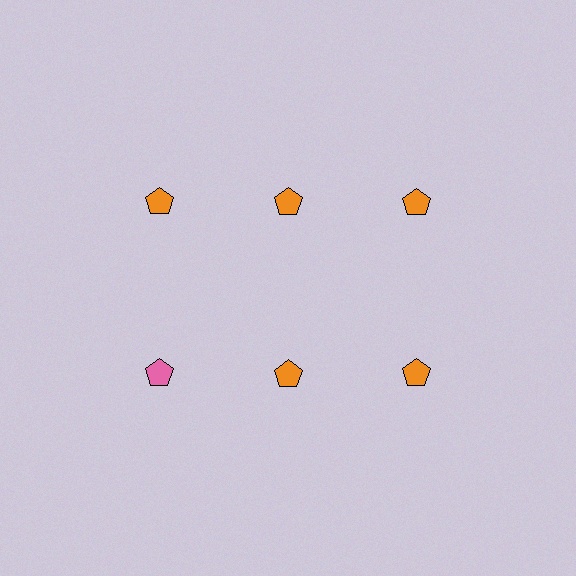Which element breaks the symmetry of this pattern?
The pink pentagon in the second row, leftmost column breaks the symmetry. All other shapes are orange pentagons.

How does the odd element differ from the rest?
It has a different color: pink instead of orange.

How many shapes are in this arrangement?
There are 6 shapes arranged in a grid pattern.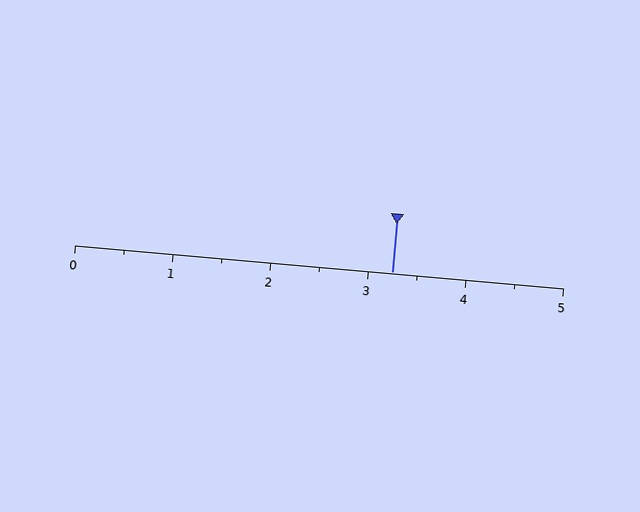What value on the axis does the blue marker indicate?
The marker indicates approximately 3.2.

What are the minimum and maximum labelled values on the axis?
The axis runs from 0 to 5.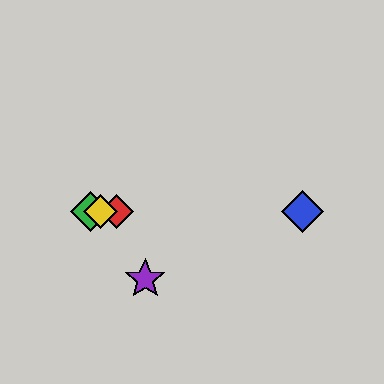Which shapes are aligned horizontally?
The red diamond, the blue diamond, the green diamond, the yellow diamond are aligned horizontally.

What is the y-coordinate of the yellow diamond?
The yellow diamond is at y≈211.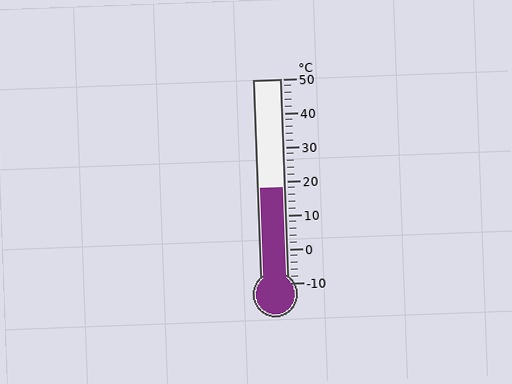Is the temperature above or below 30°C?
The temperature is below 30°C.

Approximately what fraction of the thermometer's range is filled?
The thermometer is filled to approximately 45% of its range.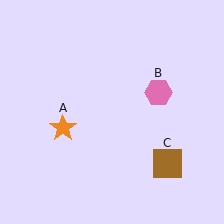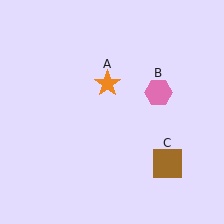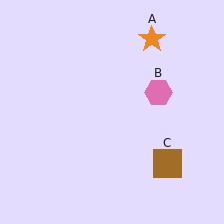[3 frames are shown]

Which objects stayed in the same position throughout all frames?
Pink hexagon (object B) and brown square (object C) remained stationary.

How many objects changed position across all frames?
1 object changed position: orange star (object A).